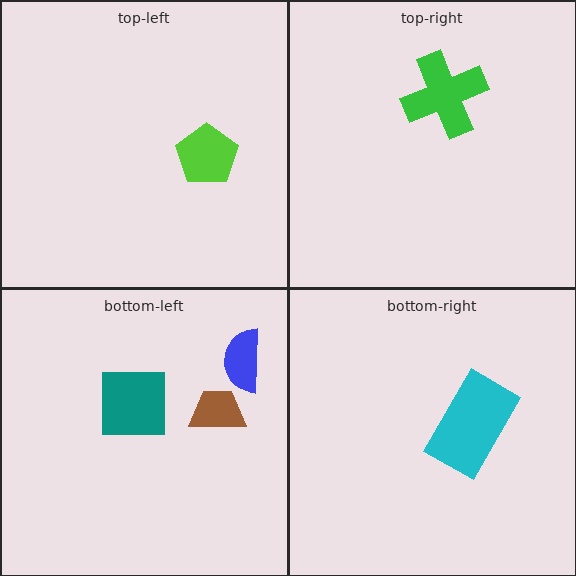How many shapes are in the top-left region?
1.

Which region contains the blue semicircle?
The bottom-left region.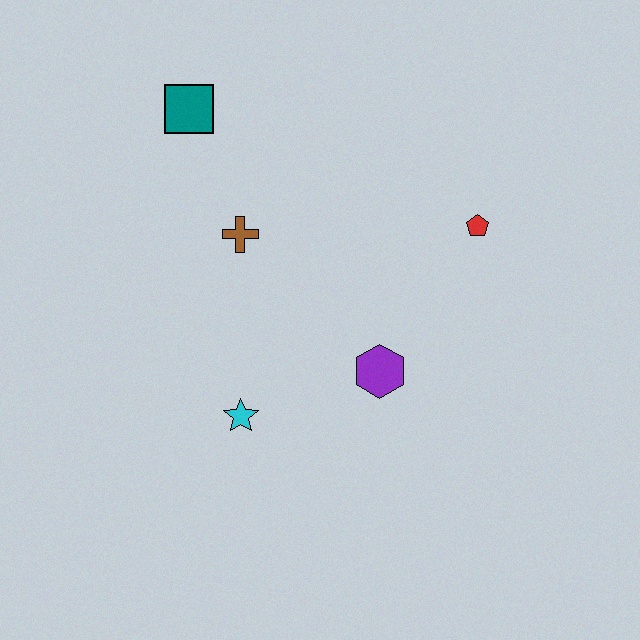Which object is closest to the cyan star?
The purple hexagon is closest to the cyan star.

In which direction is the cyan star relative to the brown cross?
The cyan star is below the brown cross.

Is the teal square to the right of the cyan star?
No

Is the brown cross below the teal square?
Yes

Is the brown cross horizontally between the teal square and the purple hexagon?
Yes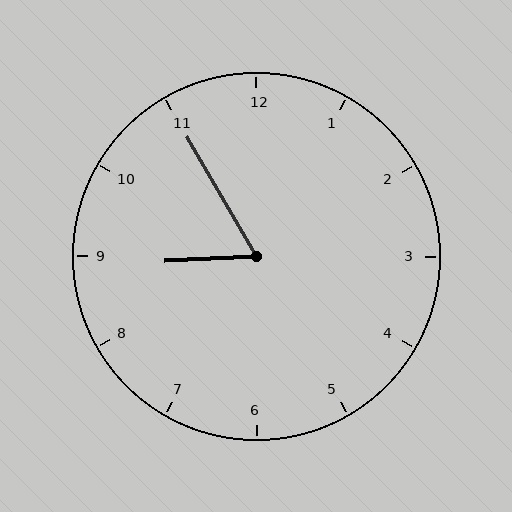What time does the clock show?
8:55.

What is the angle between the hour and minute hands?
Approximately 62 degrees.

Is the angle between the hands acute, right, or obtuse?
It is acute.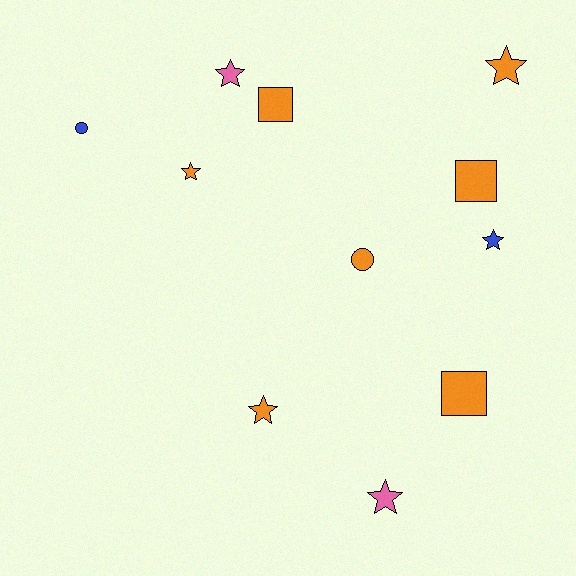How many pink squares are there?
There are no pink squares.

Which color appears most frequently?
Orange, with 7 objects.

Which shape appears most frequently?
Star, with 6 objects.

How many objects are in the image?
There are 11 objects.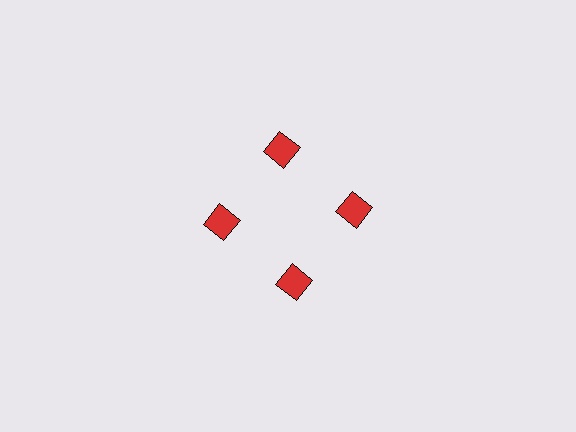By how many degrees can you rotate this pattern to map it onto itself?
The pattern maps onto itself every 90 degrees of rotation.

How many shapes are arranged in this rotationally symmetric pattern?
There are 4 shapes, arranged in 4 groups of 1.